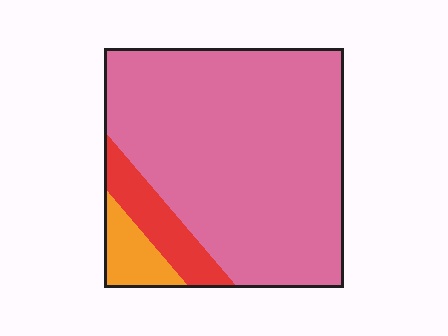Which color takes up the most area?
Pink, at roughly 80%.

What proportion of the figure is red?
Red covers around 10% of the figure.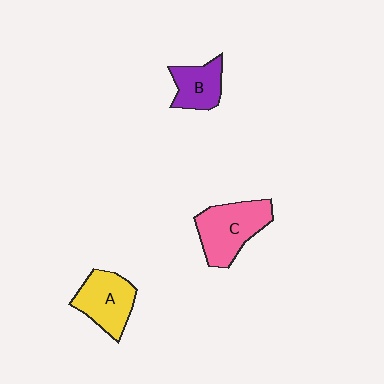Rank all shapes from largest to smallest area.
From largest to smallest: C (pink), A (yellow), B (purple).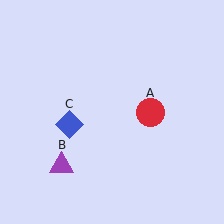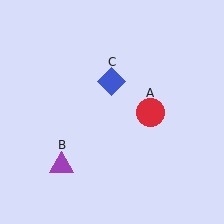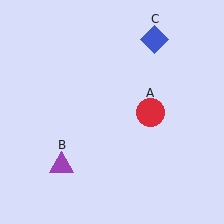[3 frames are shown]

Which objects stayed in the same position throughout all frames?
Red circle (object A) and purple triangle (object B) remained stationary.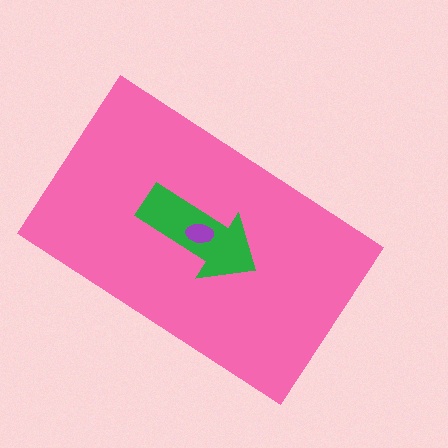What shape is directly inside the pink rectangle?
The green arrow.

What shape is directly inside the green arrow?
The purple ellipse.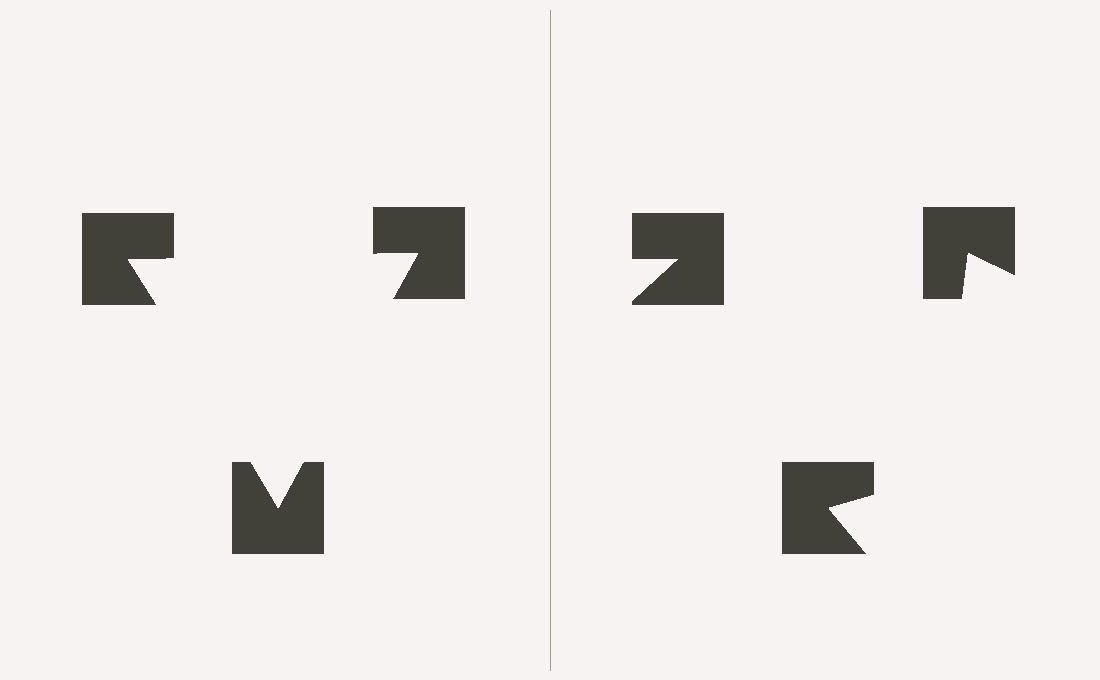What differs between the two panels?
The notched squares are positioned identically on both sides; only the wedge orientations differ. On the left they align to a triangle; on the right they are misaligned.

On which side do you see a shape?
An illusory triangle appears on the left side. On the right side the wedge cuts are rotated, so no coherent shape forms.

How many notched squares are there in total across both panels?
6 — 3 on each side.